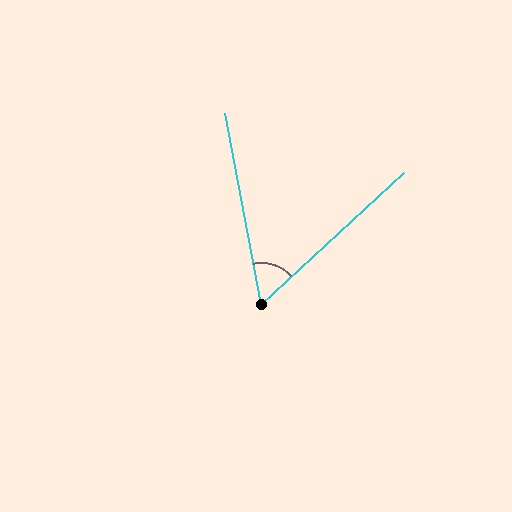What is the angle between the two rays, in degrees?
Approximately 58 degrees.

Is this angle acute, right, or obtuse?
It is acute.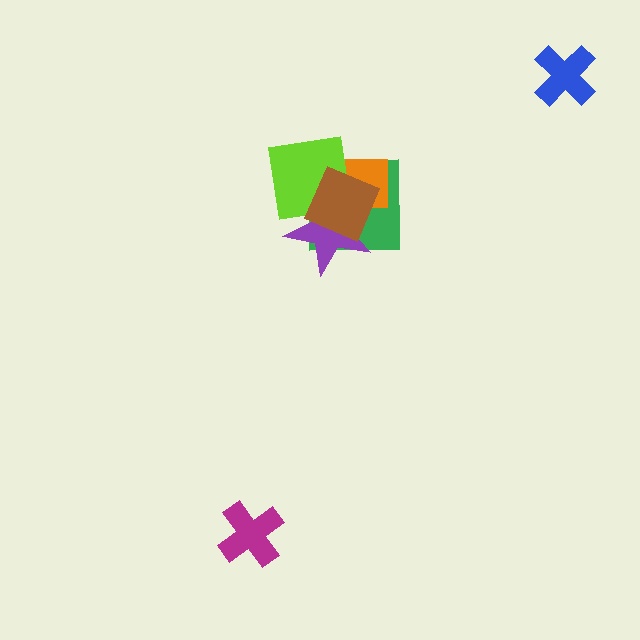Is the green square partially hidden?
Yes, it is partially covered by another shape.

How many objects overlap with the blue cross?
0 objects overlap with the blue cross.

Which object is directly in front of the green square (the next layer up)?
The orange rectangle is directly in front of the green square.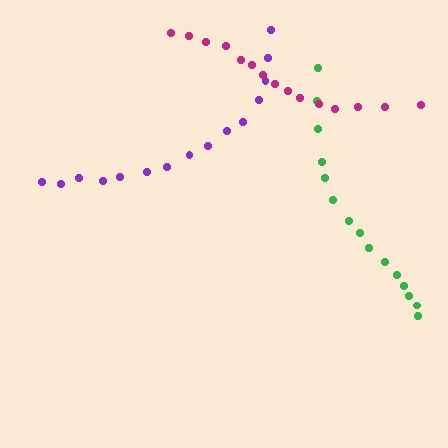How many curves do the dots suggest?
There are 3 distinct paths.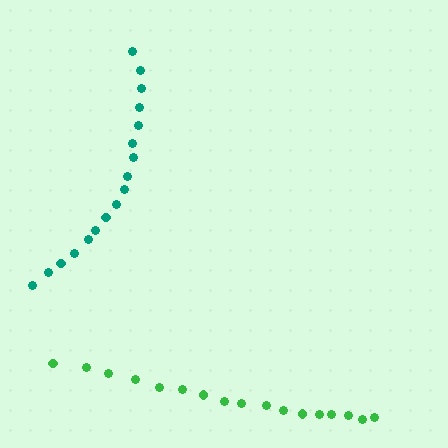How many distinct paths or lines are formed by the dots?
There are 2 distinct paths.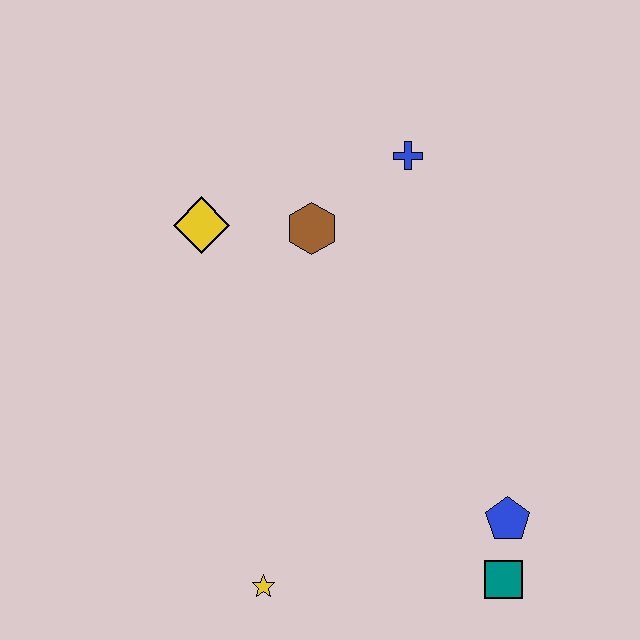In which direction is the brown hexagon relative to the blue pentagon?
The brown hexagon is above the blue pentagon.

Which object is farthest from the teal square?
The yellow diamond is farthest from the teal square.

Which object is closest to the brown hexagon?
The yellow diamond is closest to the brown hexagon.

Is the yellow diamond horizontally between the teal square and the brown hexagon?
No